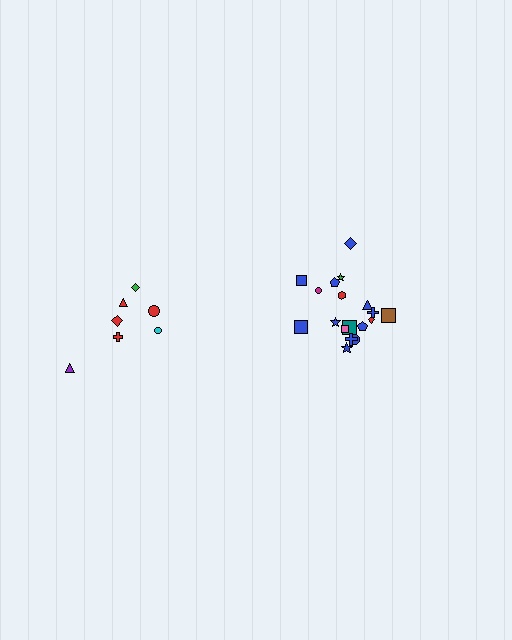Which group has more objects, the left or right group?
The right group.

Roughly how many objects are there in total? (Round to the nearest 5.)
Roughly 25 objects in total.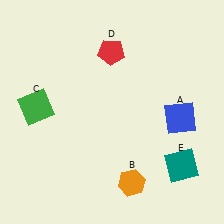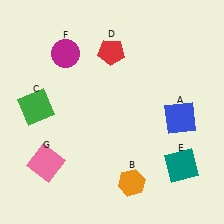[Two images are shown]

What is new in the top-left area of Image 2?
A magenta circle (F) was added in the top-left area of Image 2.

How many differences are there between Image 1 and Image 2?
There are 2 differences between the two images.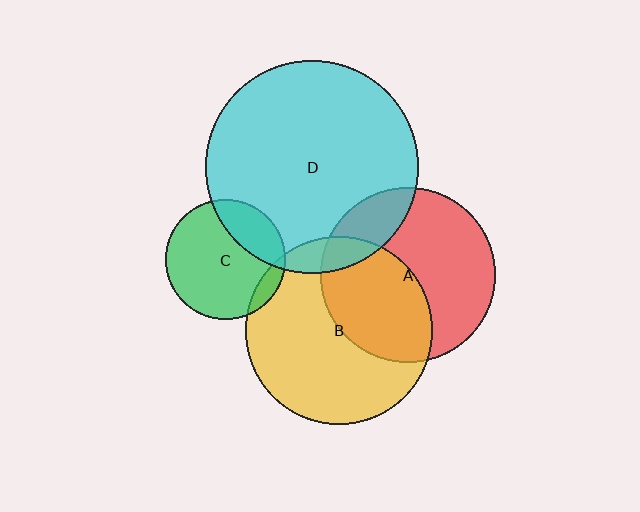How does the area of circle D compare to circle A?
Approximately 1.5 times.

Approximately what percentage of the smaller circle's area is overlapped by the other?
Approximately 25%.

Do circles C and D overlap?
Yes.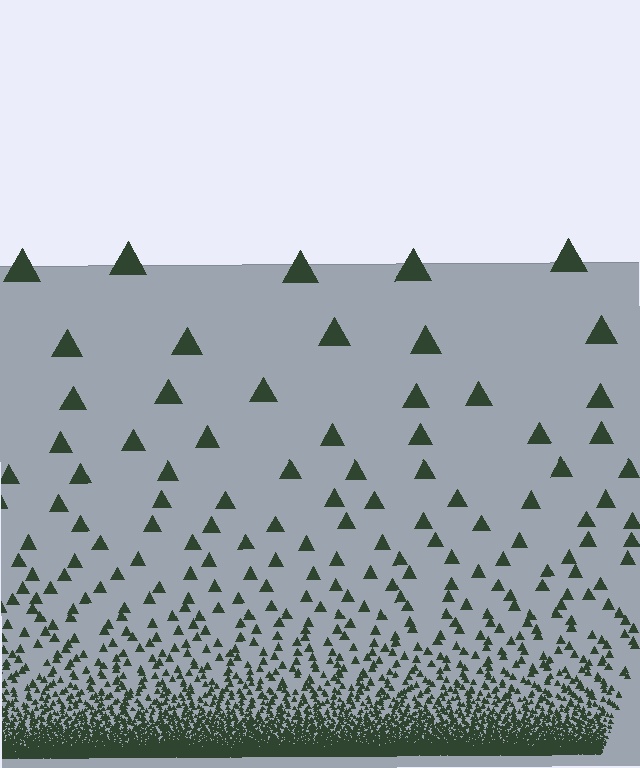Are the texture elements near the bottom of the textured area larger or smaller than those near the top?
Smaller. The gradient is inverted — elements near the bottom are smaller and denser.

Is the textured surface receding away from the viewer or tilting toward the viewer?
The surface appears to tilt toward the viewer. Texture elements get larger and sparser toward the top.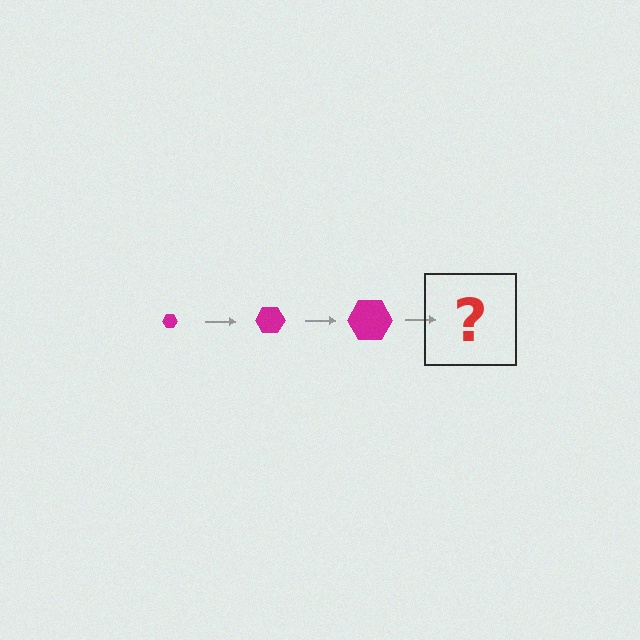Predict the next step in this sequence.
The next step is a magenta hexagon, larger than the previous one.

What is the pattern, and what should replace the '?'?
The pattern is that the hexagon gets progressively larger each step. The '?' should be a magenta hexagon, larger than the previous one.